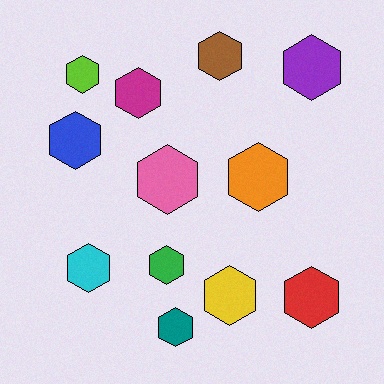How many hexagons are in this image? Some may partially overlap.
There are 12 hexagons.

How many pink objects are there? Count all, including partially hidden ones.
There is 1 pink object.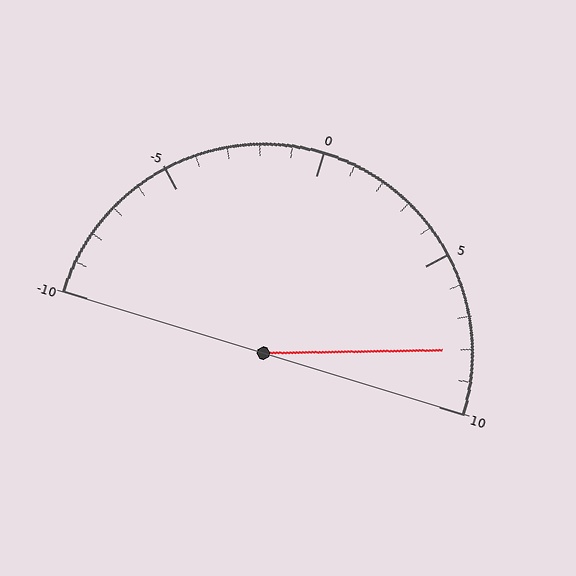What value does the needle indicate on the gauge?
The needle indicates approximately 8.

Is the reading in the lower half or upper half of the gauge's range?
The reading is in the upper half of the range (-10 to 10).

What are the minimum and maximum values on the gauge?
The gauge ranges from -10 to 10.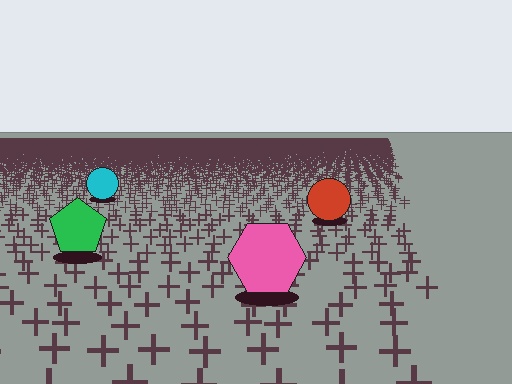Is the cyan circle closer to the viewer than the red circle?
No. The red circle is closer — you can tell from the texture gradient: the ground texture is coarser near it.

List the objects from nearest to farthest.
From nearest to farthest: the pink hexagon, the green pentagon, the red circle, the cyan circle.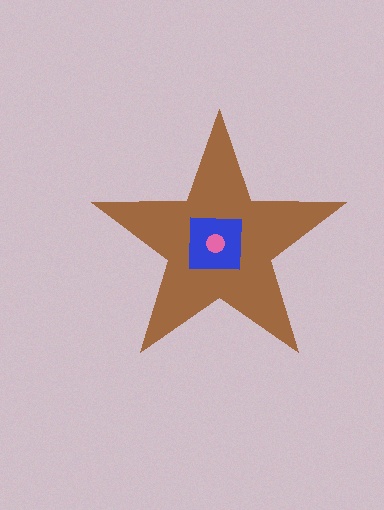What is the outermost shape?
The brown star.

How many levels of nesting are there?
3.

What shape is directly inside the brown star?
The blue square.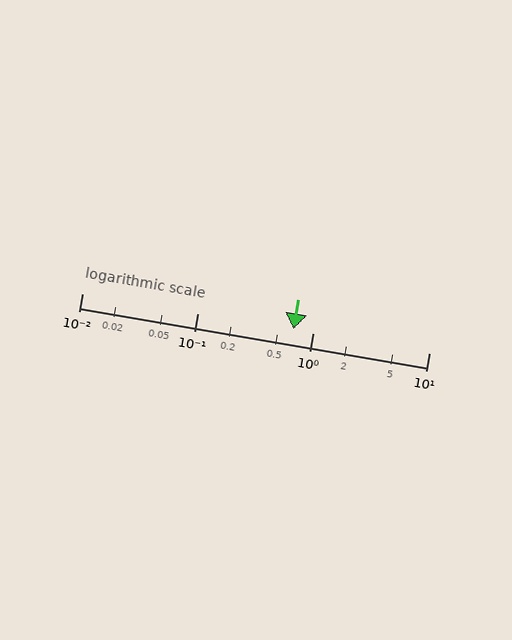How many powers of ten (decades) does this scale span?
The scale spans 3 decades, from 0.01 to 10.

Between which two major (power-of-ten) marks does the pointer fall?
The pointer is between 0.1 and 1.